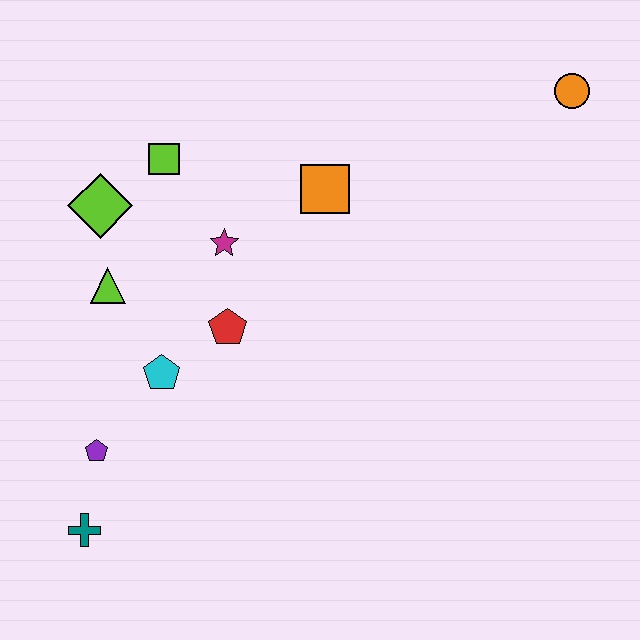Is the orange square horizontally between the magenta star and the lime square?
No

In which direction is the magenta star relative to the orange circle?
The magenta star is to the left of the orange circle.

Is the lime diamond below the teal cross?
No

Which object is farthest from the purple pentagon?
The orange circle is farthest from the purple pentagon.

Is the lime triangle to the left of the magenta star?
Yes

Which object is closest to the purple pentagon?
The teal cross is closest to the purple pentagon.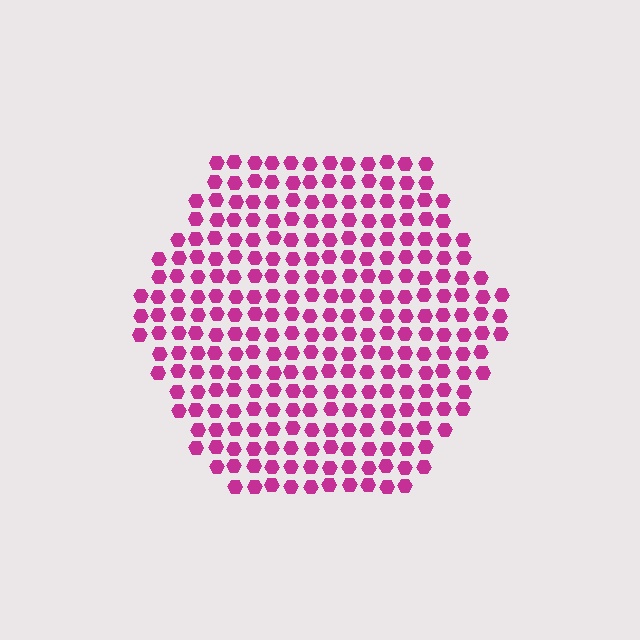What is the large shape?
The large shape is a hexagon.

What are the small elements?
The small elements are hexagons.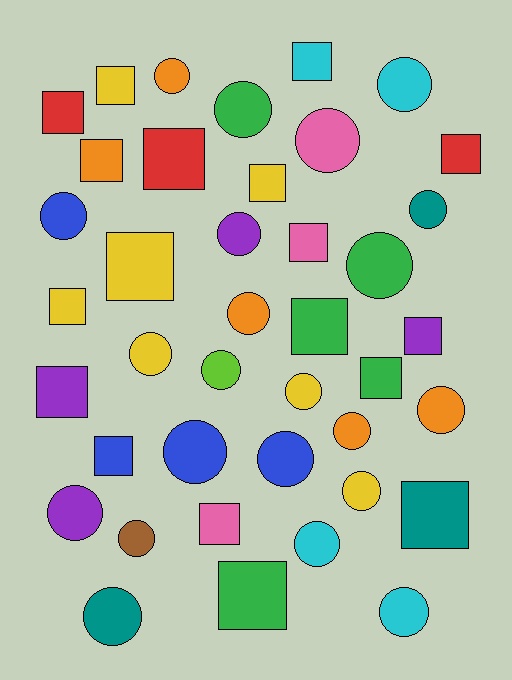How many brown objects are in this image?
There is 1 brown object.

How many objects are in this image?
There are 40 objects.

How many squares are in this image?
There are 18 squares.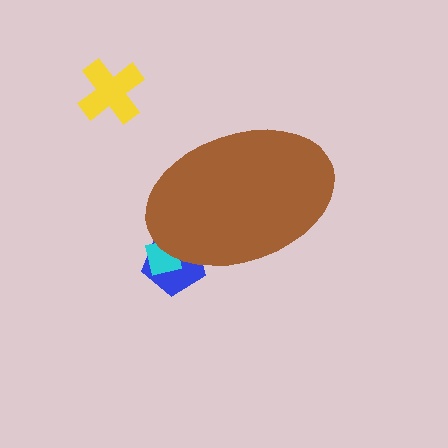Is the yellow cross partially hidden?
No, the yellow cross is fully visible.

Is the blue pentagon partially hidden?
Yes, the blue pentagon is partially hidden behind the brown ellipse.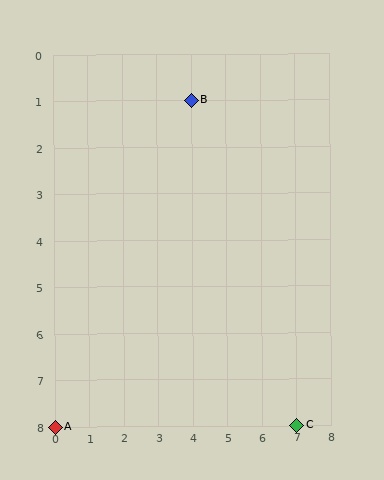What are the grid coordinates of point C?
Point C is at grid coordinates (7, 8).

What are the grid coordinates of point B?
Point B is at grid coordinates (4, 1).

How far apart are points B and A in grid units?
Points B and A are 4 columns and 7 rows apart (about 8.1 grid units diagonally).